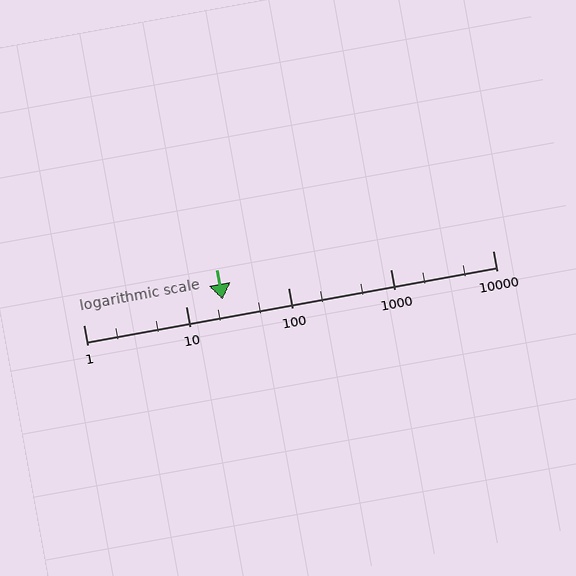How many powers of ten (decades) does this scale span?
The scale spans 4 decades, from 1 to 10000.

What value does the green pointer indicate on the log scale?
The pointer indicates approximately 23.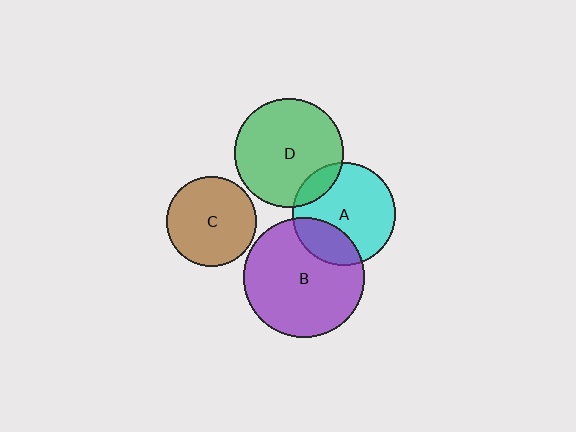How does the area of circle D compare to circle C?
Approximately 1.5 times.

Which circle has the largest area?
Circle B (purple).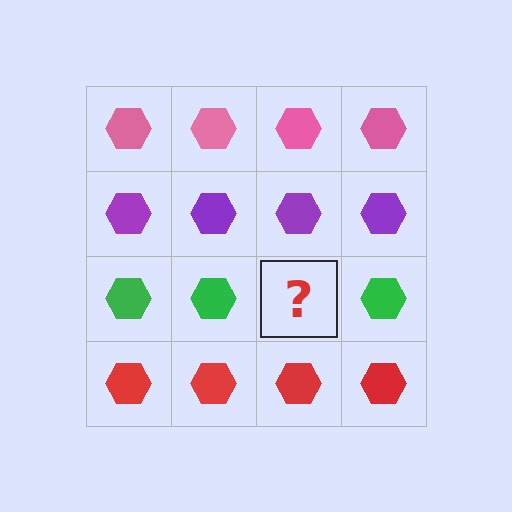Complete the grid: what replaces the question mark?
The question mark should be replaced with a green hexagon.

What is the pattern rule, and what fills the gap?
The rule is that each row has a consistent color. The gap should be filled with a green hexagon.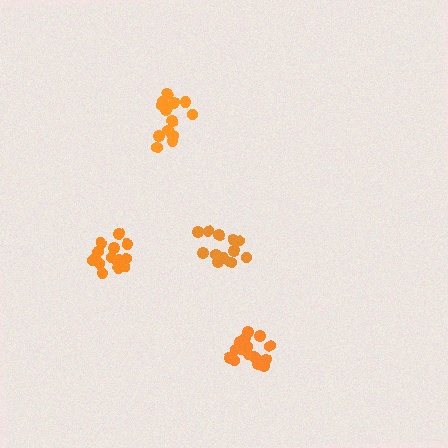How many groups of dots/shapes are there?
There are 4 groups.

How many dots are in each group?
Group 1: 14 dots, Group 2: 15 dots, Group 3: 17 dots, Group 4: 13 dots (59 total).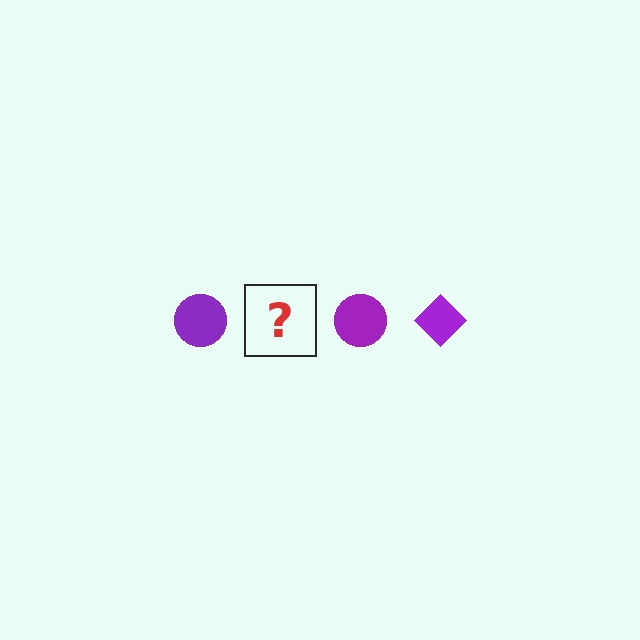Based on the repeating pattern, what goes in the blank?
The blank should be a purple diamond.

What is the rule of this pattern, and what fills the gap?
The rule is that the pattern cycles through circle, diamond shapes in purple. The gap should be filled with a purple diamond.